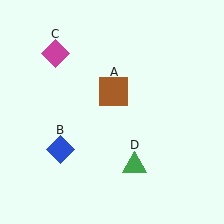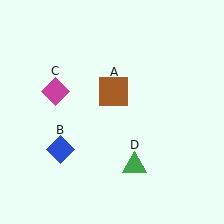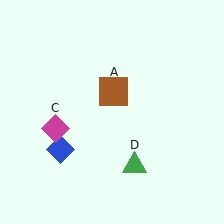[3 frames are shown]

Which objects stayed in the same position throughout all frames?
Brown square (object A) and blue diamond (object B) and green triangle (object D) remained stationary.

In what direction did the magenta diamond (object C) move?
The magenta diamond (object C) moved down.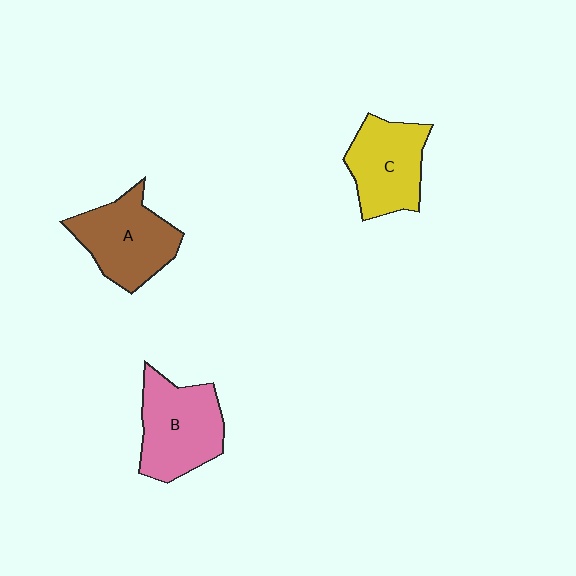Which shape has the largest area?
Shape B (pink).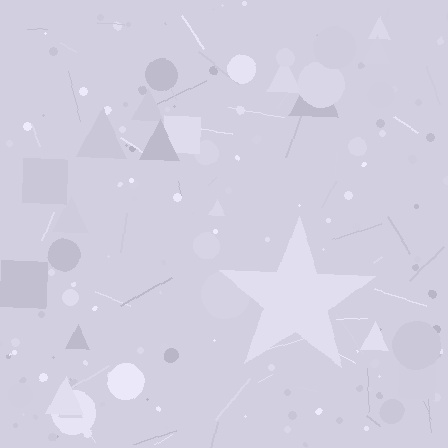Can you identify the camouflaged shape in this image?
The camouflaged shape is a star.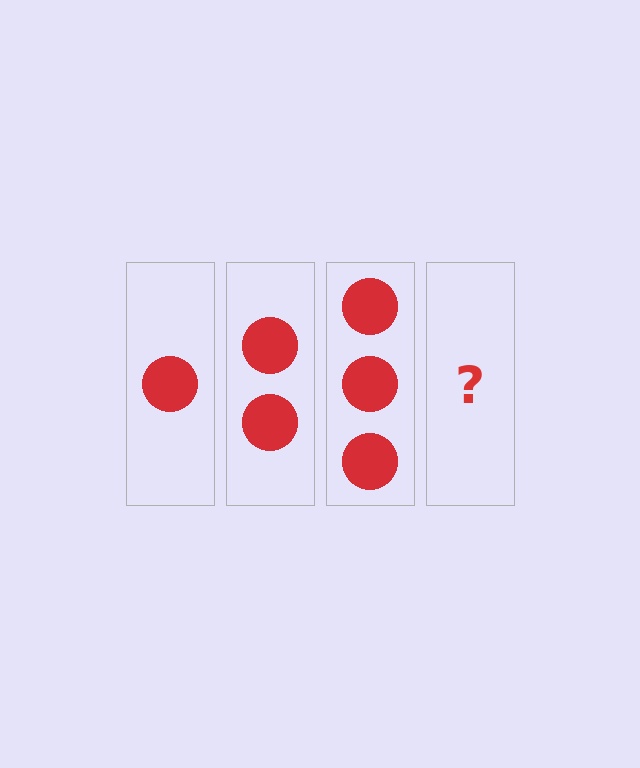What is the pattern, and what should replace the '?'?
The pattern is that each step adds one more circle. The '?' should be 4 circles.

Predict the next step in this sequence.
The next step is 4 circles.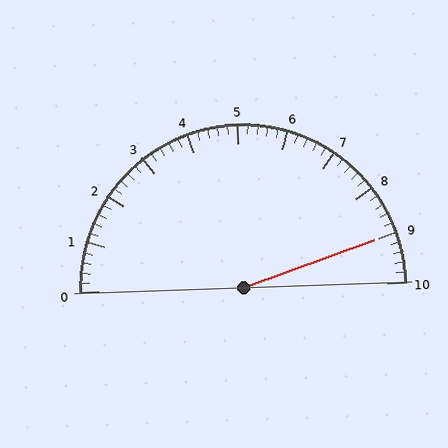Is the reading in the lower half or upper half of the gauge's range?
The reading is in the upper half of the range (0 to 10).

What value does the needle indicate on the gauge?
The needle indicates approximately 9.0.